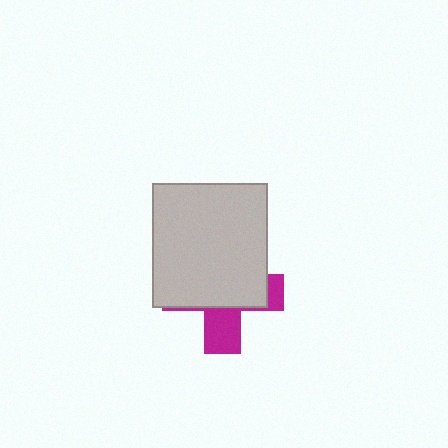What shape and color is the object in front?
The object in front is a light gray rectangle.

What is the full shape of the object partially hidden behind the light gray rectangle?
The partially hidden object is a magenta cross.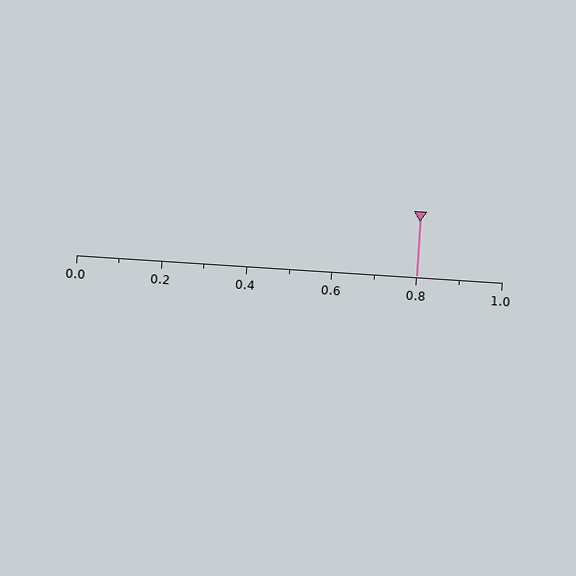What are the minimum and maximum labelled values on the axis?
The axis runs from 0.0 to 1.0.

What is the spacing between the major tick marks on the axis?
The major ticks are spaced 0.2 apart.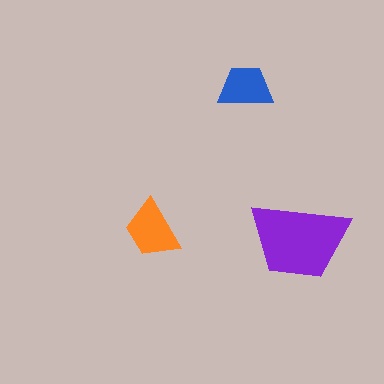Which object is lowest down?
The purple trapezoid is bottommost.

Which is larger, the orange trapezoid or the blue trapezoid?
The orange one.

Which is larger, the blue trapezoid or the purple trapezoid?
The purple one.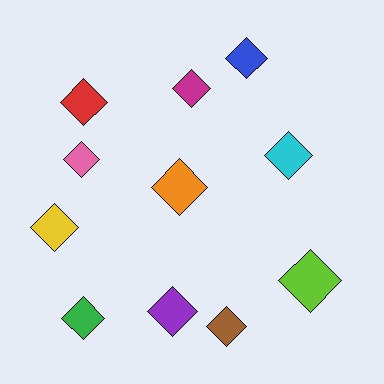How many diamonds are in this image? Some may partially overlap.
There are 11 diamonds.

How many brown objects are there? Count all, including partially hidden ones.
There is 1 brown object.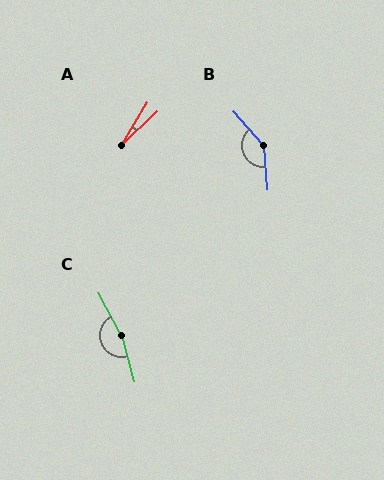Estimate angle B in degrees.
Approximately 144 degrees.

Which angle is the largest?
C, at approximately 167 degrees.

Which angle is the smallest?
A, at approximately 16 degrees.